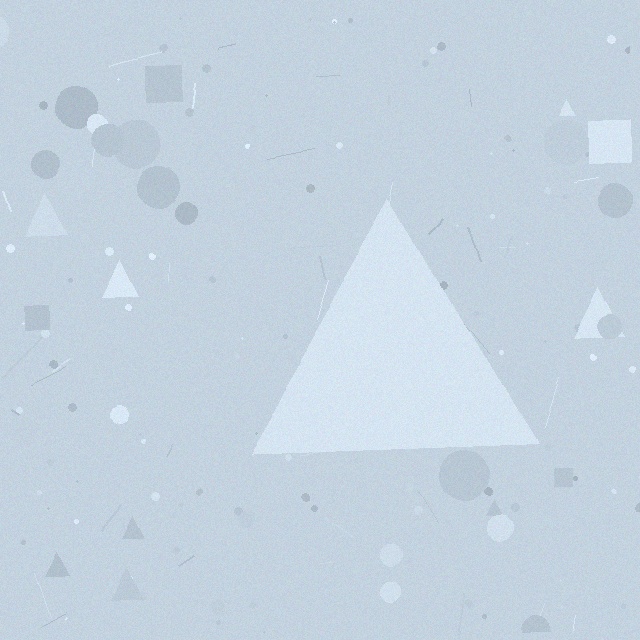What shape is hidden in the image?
A triangle is hidden in the image.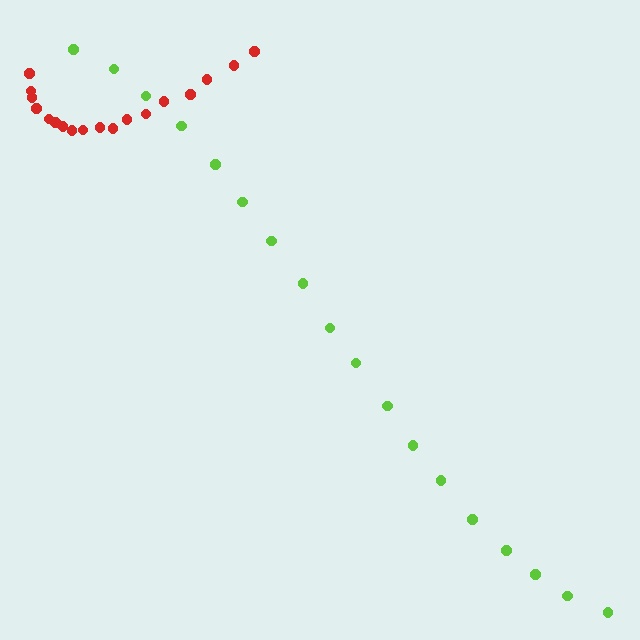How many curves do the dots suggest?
There are 2 distinct paths.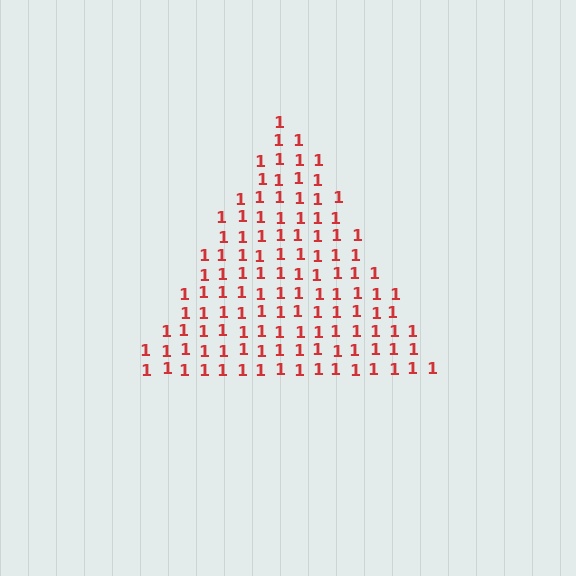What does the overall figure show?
The overall figure shows a triangle.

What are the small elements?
The small elements are digit 1's.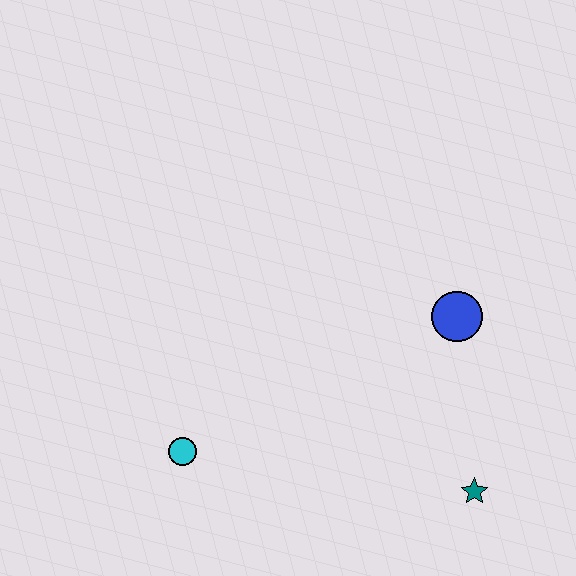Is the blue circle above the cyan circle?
Yes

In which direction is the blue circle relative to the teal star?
The blue circle is above the teal star.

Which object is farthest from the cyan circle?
The blue circle is farthest from the cyan circle.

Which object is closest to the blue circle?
The teal star is closest to the blue circle.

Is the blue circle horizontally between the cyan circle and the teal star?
Yes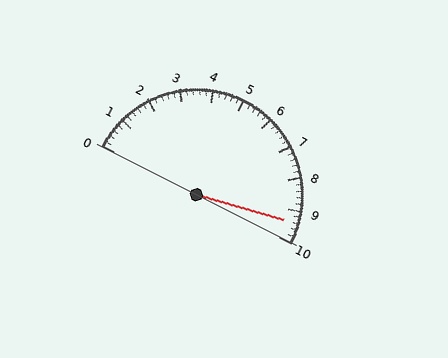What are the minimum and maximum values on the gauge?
The gauge ranges from 0 to 10.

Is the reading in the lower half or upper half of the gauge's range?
The reading is in the upper half of the range (0 to 10).